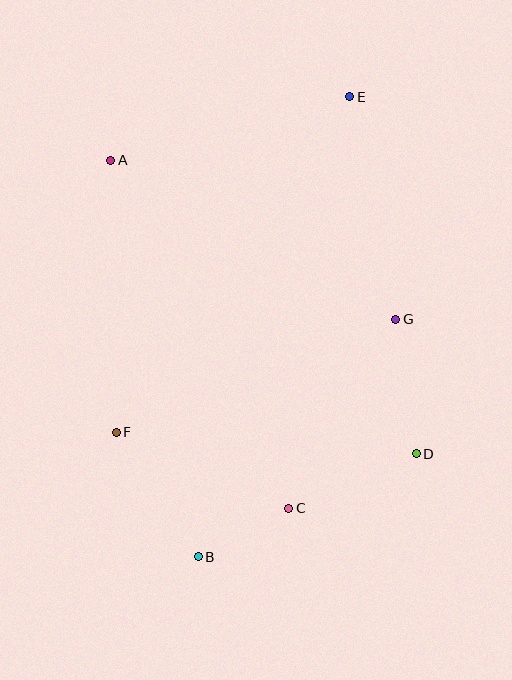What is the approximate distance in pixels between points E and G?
The distance between E and G is approximately 227 pixels.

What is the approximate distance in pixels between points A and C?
The distance between A and C is approximately 391 pixels.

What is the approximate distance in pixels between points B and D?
The distance between B and D is approximately 241 pixels.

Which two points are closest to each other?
Points B and C are closest to each other.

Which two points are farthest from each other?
Points B and E are farthest from each other.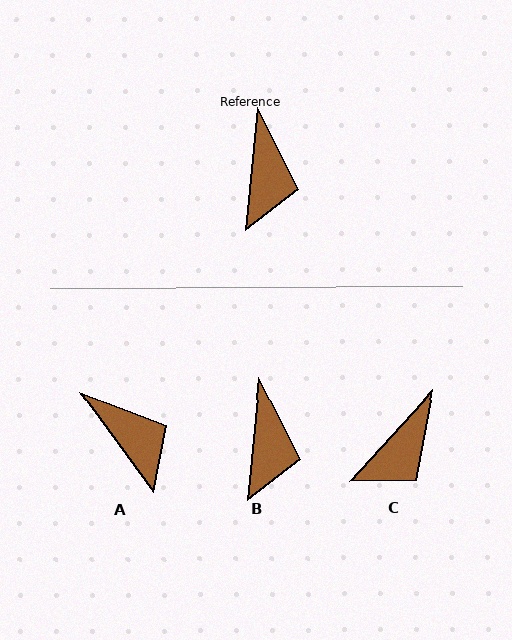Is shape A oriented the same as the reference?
No, it is off by about 42 degrees.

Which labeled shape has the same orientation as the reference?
B.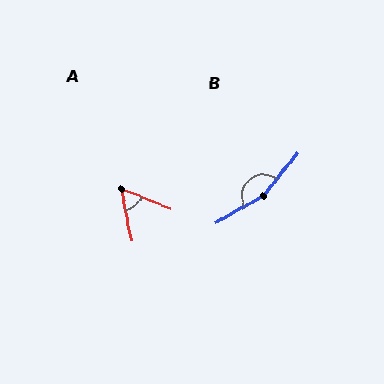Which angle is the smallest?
A, at approximately 57 degrees.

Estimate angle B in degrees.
Approximately 158 degrees.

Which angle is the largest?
B, at approximately 158 degrees.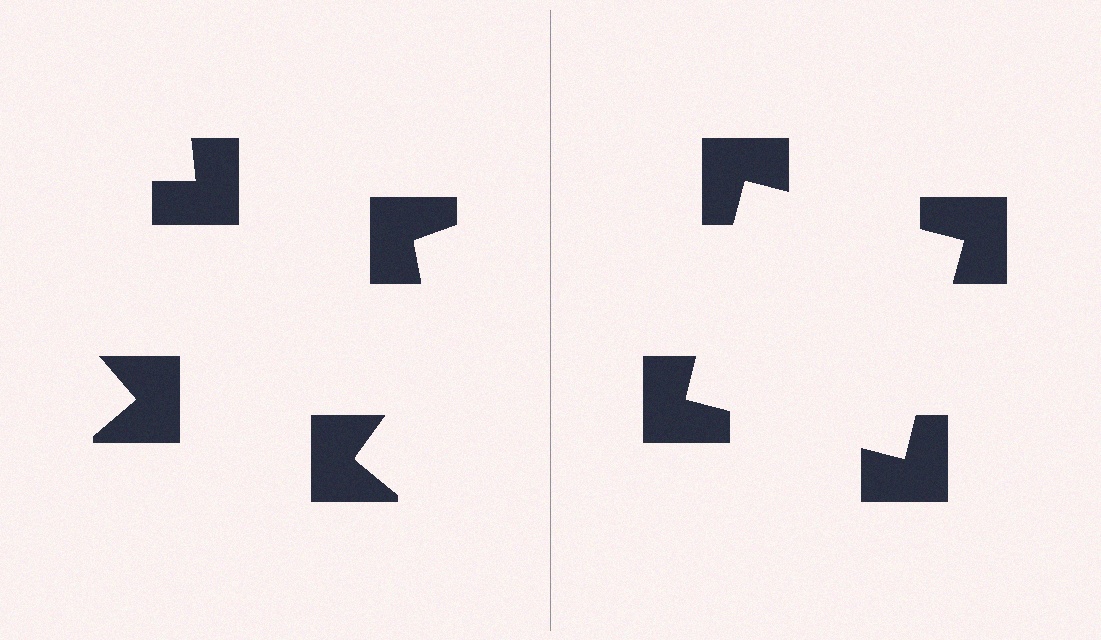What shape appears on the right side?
An illusory square.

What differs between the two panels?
The notched squares are positioned identically on both sides; only the wedge orientations differ. On the right they align to a square; on the left they are misaligned.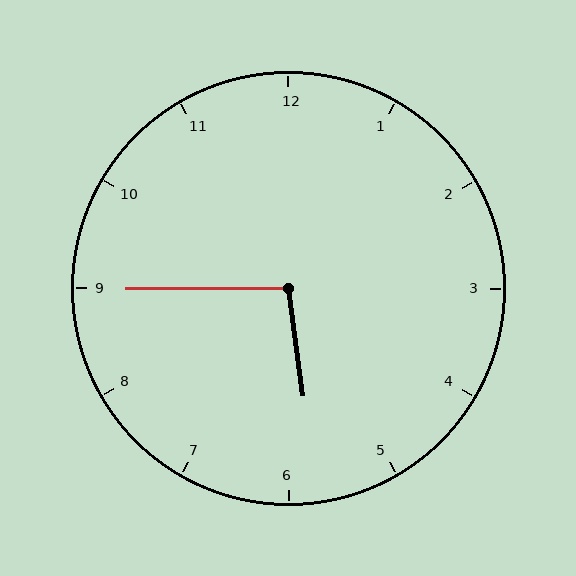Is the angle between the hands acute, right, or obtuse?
It is obtuse.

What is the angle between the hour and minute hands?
Approximately 98 degrees.